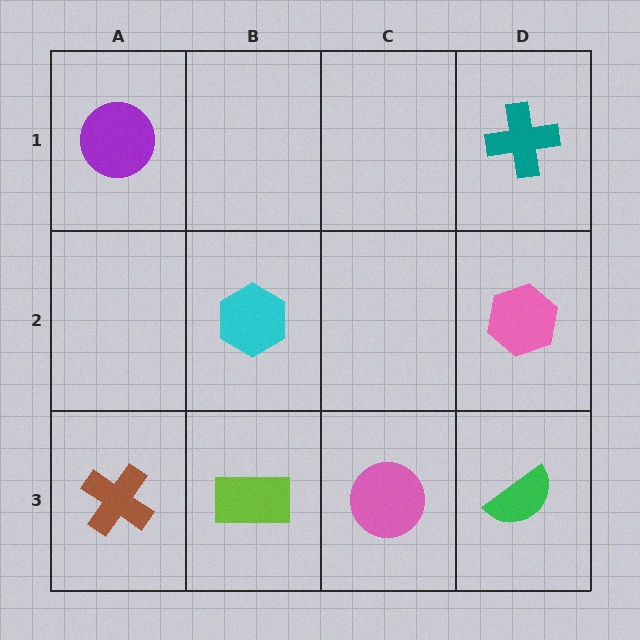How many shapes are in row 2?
2 shapes.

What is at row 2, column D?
A pink hexagon.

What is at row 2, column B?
A cyan hexagon.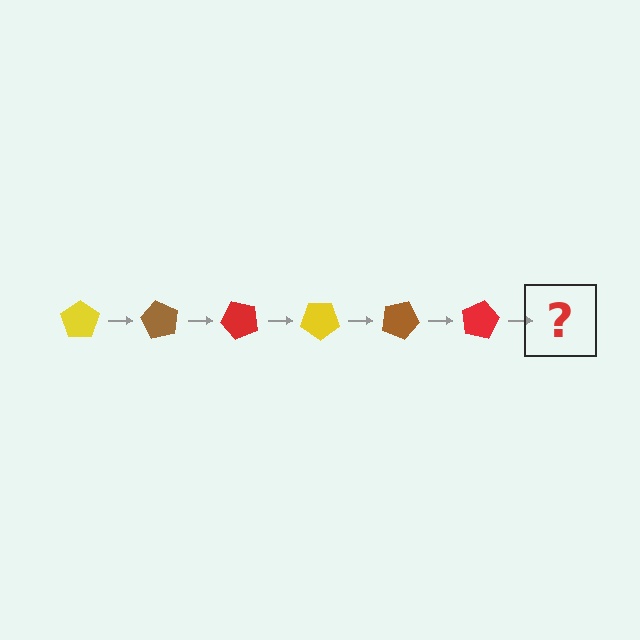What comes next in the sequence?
The next element should be a yellow pentagon, rotated 360 degrees from the start.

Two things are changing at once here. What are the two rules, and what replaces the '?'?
The two rules are that it rotates 60 degrees each step and the color cycles through yellow, brown, and red. The '?' should be a yellow pentagon, rotated 360 degrees from the start.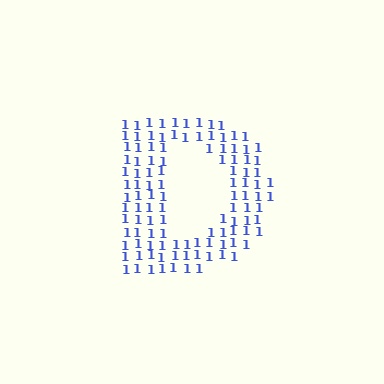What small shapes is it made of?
It is made of small digit 1's.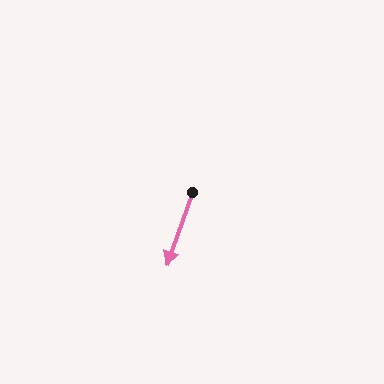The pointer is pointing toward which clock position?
Roughly 7 o'clock.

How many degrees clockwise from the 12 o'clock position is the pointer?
Approximately 199 degrees.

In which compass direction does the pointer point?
South.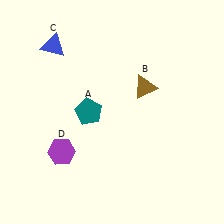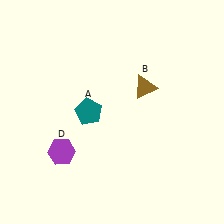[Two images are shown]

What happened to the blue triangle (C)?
The blue triangle (C) was removed in Image 2. It was in the top-left area of Image 1.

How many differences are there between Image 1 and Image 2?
There is 1 difference between the two images.